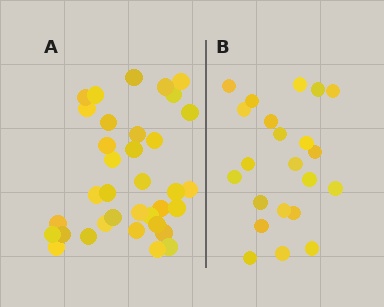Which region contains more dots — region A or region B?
Region A (the left region) has more dots.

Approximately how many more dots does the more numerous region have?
Region A has approximately 15 more dots than region B.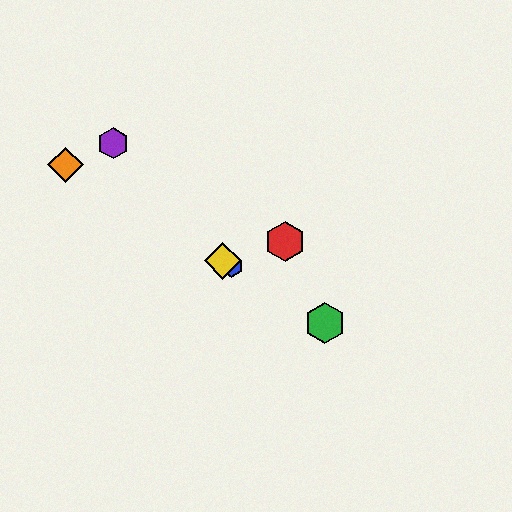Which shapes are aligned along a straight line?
The blue hexagon, the green hexagon, the yellow diamond, the orange diamond are aligned along a straight line.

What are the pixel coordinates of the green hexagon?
The green hexagon is at (325, 323).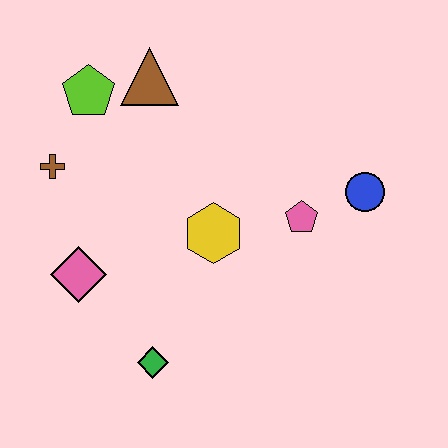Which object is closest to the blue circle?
The pink pentagon is closest to the blue circle.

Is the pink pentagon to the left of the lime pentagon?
No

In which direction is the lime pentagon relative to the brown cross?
The lime pentagon is above the brown cross.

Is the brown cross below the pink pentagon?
No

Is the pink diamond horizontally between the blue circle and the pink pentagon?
No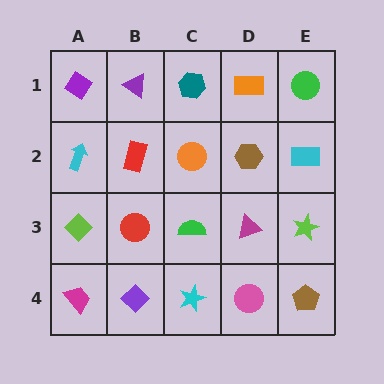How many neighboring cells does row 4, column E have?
2.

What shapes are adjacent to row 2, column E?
A green circle (row 1, column E), a lime star (row 3, column E), a brown hexagon (row 2, column D).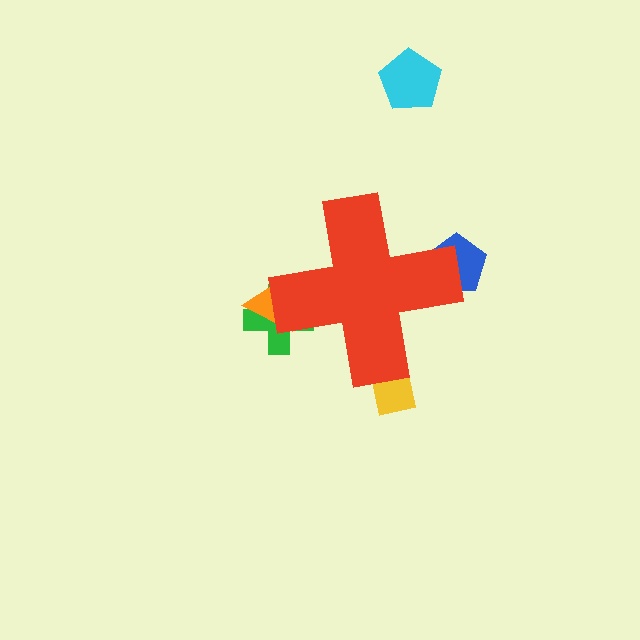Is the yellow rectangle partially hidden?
Yes, the yellow rectangle is partially hidden behind the red cross.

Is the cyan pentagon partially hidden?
No, the cyan pentagon is fully visible.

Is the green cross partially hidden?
Yes, the green cross is partially hidden behind the red cross.